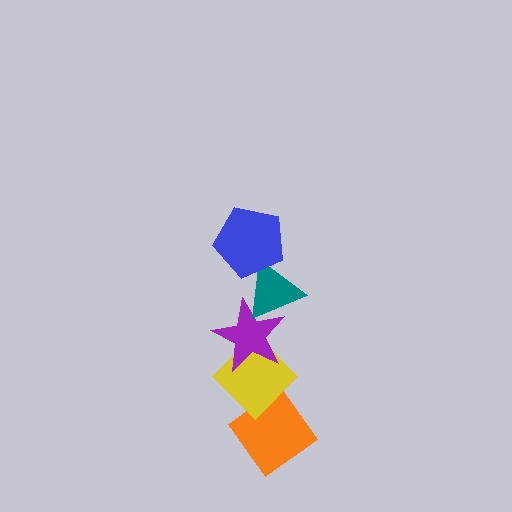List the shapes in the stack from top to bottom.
From top to bottom: the blue pentagon, the teal triangle, the purple star, the yellow diamond, the orange diamond.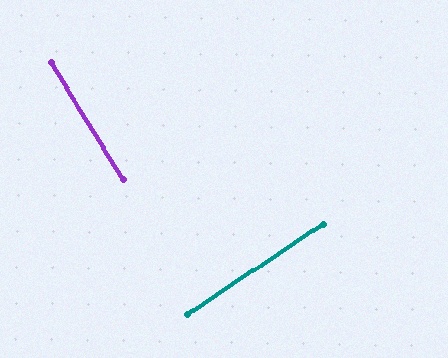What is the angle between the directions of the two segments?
Approximately 88 degrees.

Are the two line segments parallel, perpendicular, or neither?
Perpendicular — they meet at approximately 88°.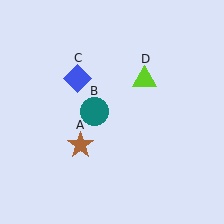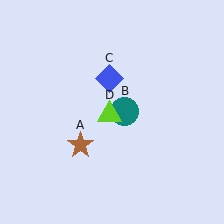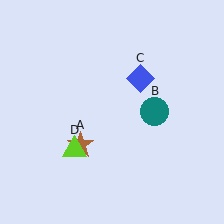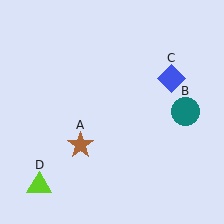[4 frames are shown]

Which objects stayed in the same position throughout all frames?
Brown star (object A) remained stationary.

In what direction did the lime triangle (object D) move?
The lime triangle (object D) moved down and to the left.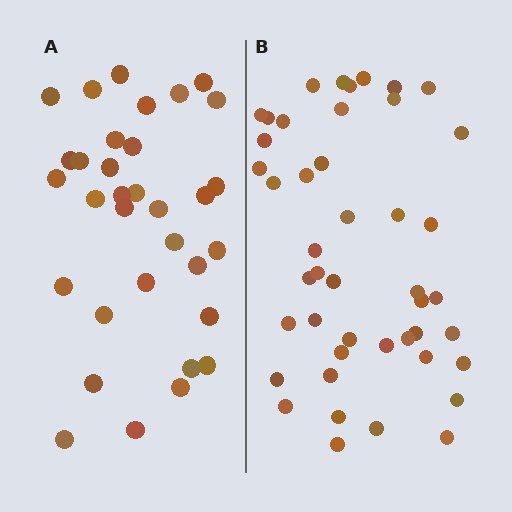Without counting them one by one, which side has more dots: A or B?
Region B (the right region) has more dots.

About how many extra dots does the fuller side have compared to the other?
Region B has roughly 12 or so more dots than region A.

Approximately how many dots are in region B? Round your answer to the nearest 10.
About 40 dots. (The exact count is 45, which rounds to 40.)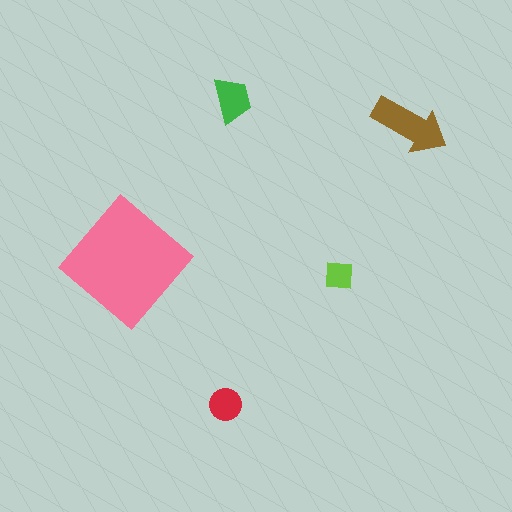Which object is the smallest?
The lime square.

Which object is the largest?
The pink diamond.